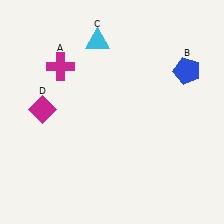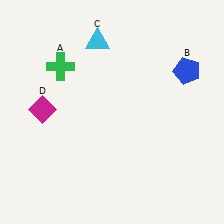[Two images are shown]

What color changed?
The cross (A) changed from magenta in Image 1 to green in Image 2.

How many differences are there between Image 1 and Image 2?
There is 1 difference between the two images.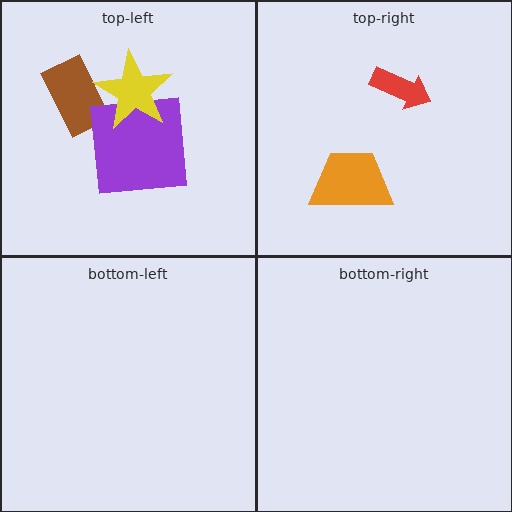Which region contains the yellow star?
The top-left region.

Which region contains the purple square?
The top-left region.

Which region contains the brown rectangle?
The top-left region.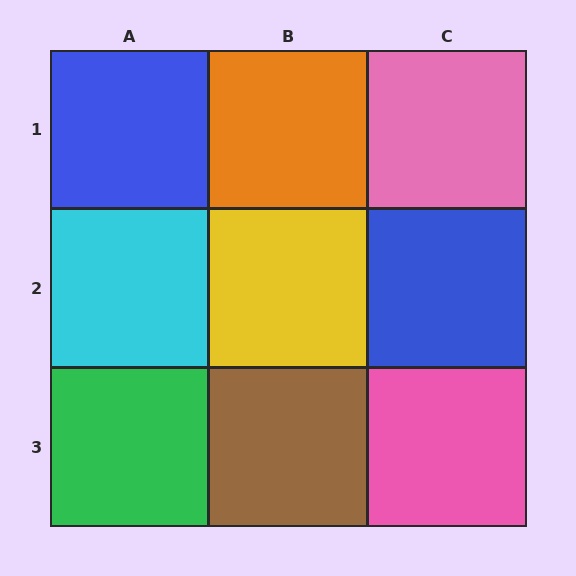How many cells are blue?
2 cells are blue.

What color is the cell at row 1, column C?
Pink.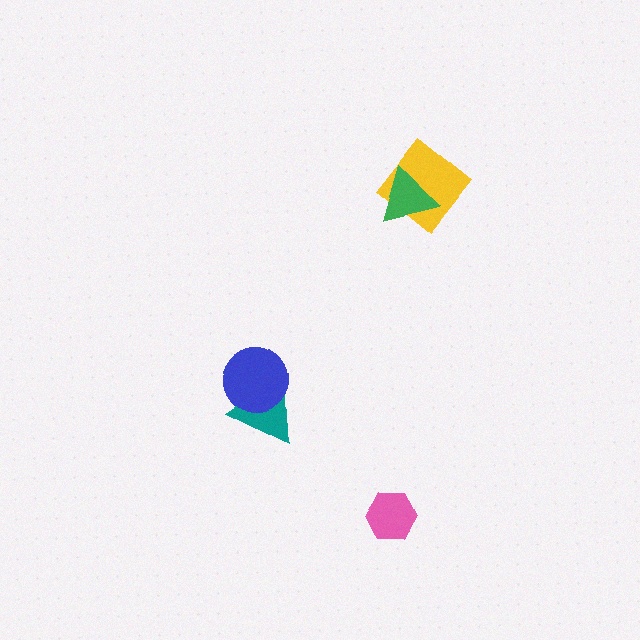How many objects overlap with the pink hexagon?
0 objects overlap with the pink hexagon.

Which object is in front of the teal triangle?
The blue circle is in front of the teal triangle.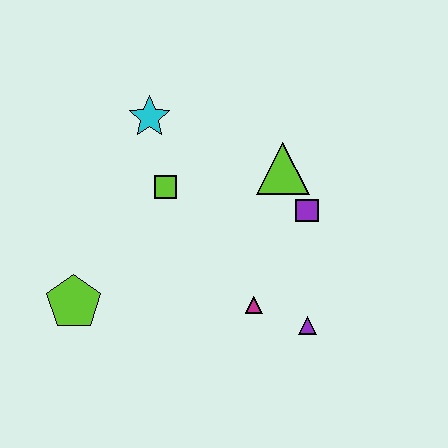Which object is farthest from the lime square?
The purple triangle is farthest from the lime square.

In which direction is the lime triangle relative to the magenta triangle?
The lime triangle is above the magenta triangle.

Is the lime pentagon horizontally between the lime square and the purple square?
No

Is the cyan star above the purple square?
Yes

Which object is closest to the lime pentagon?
The lime square is closest to the lime pentagon.